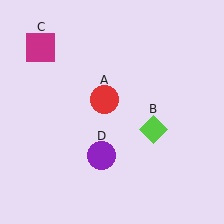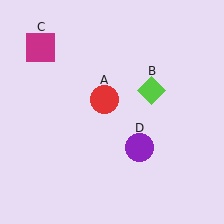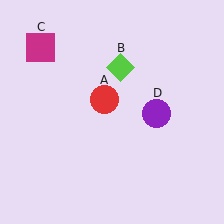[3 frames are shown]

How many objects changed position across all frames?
2 objects changed position: lime diamond (object B), purple circle (object D).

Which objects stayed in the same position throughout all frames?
Red circle (object A) and magenta square (object C) remained stationary.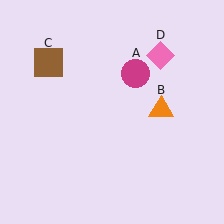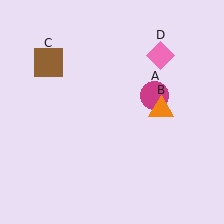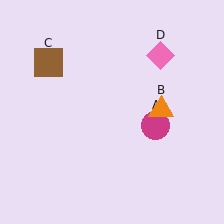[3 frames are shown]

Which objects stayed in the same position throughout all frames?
Orange triangle (object B) and brown square (object C) and pink diamond (object D) remained stationary.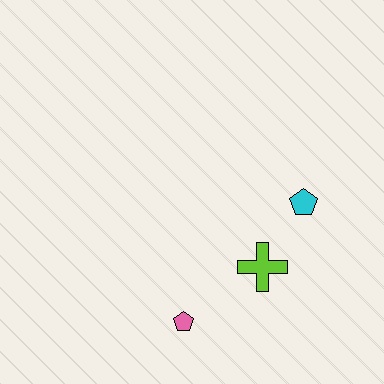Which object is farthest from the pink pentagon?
The cyan pentagon is farthest from the pink pentagon.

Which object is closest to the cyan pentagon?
The lime cross is closest to the cyan pentagon.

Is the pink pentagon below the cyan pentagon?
Yes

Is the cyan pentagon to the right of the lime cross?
Yes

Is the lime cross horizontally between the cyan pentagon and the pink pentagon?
Yes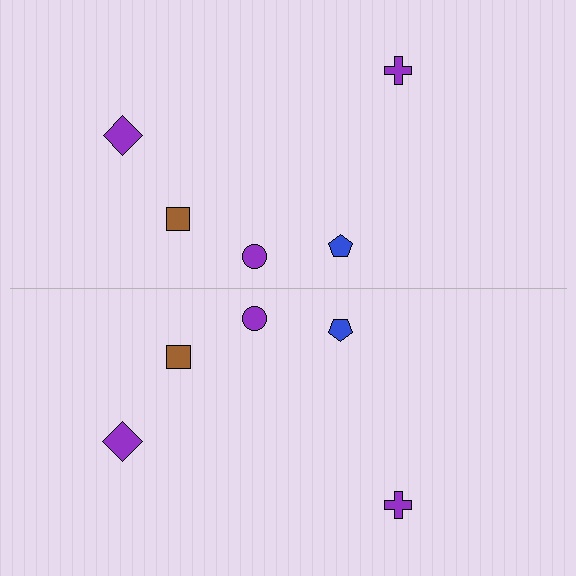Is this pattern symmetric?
Yes, this pattern has bilateral (reflection) symmetry.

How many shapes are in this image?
There are 10 shapes in this image.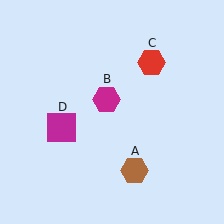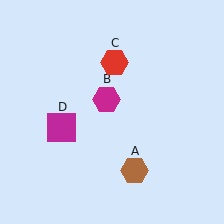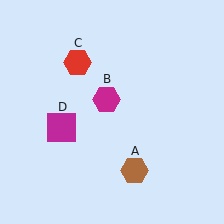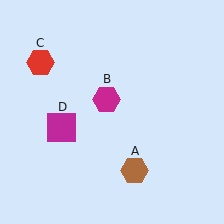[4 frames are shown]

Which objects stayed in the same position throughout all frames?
Brown hexagon (object A) and magenta hexagon (object B) and magenta square (object D) remained stationary.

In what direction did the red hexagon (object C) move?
The red hexagon (object C) moved left.